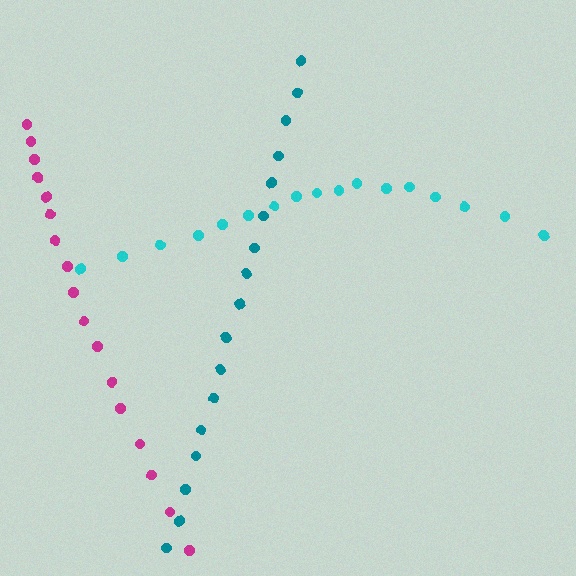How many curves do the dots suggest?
There are 3 distinct paths.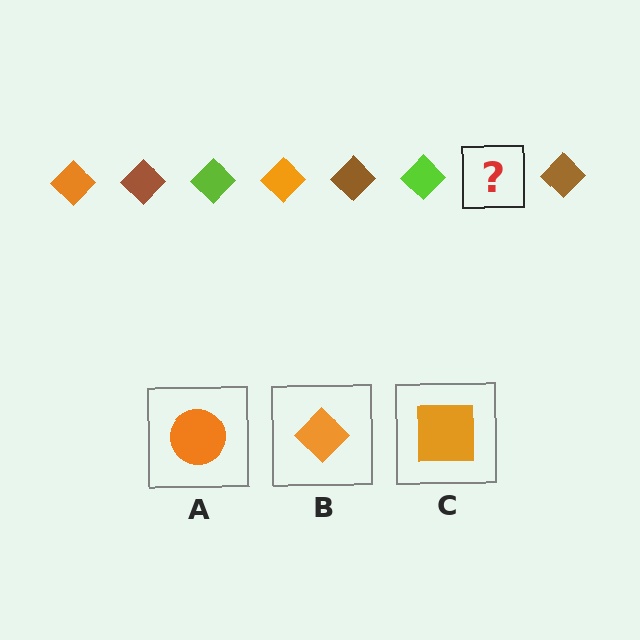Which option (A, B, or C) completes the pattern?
B.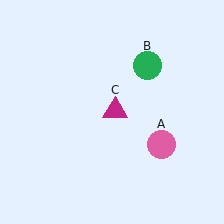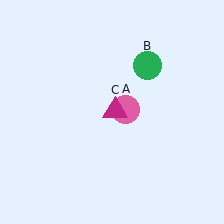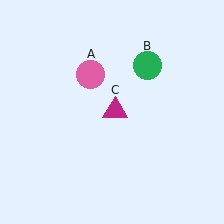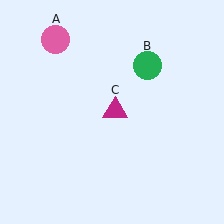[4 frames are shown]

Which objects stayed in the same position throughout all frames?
Green circle (object B) and magenta triangle (object C) remained stationary.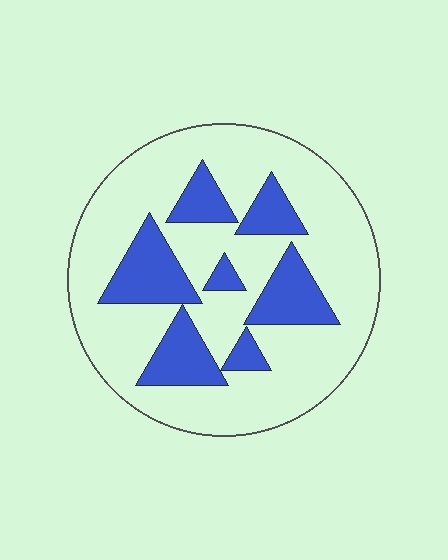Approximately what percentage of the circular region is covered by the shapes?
Approximately 25%.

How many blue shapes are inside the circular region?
7.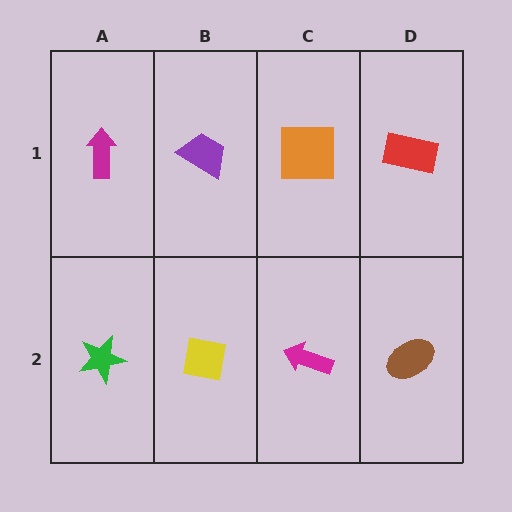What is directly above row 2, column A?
A magenta arrow.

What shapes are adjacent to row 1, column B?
A yellow square (row 2, column B), a magenta arrow (row 1, column A), an orange square (row 1, column C).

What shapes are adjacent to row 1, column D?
A brown ellipse (row 2, column D), an orange square (row 1, column C).